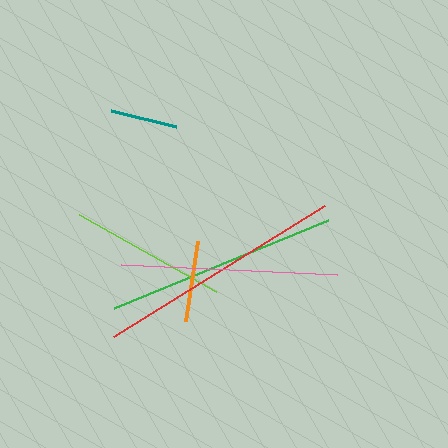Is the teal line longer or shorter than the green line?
The green line is longer than the teal line.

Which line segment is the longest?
The red line is the longest at approximately 248 pixels.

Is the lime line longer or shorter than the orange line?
The lime line is longer than the orange line.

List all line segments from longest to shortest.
From longest to shortest: red, green, pink, lime, orange, teal.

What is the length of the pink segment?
The pink segment is approximately 217 pixels long.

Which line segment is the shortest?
The teal line is the shortest at approximately 66 pixels.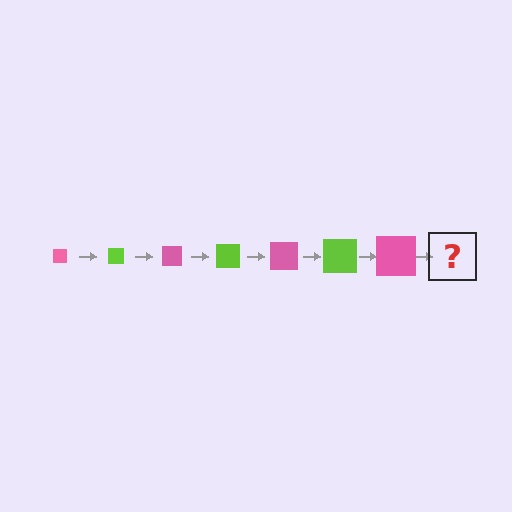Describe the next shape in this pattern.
It should be a lime square, larger than the previous one.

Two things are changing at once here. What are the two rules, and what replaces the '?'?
The two rules are that the square grows larger each step and the color cycles through pink and lime. The '?' should be a lime square, larger than the previous one.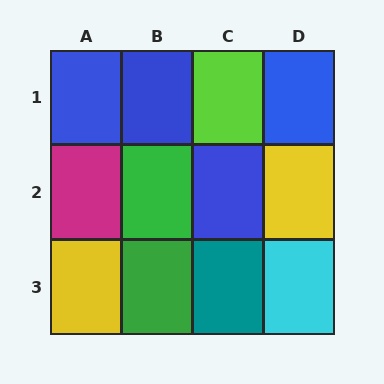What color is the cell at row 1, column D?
Blue.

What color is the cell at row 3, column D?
Cyan.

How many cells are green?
2 cells are green.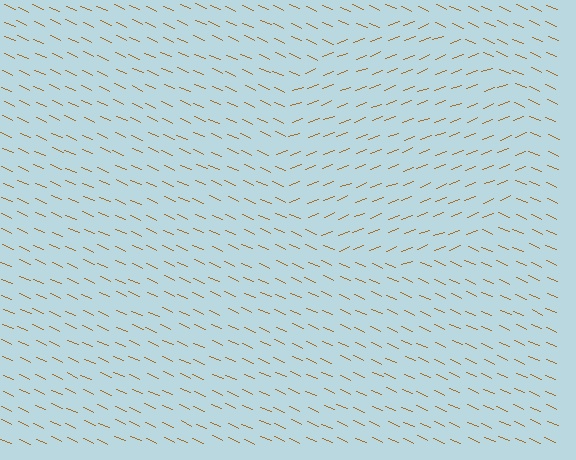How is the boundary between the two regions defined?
The boundary is defined purely by a change in line orientation (approximately 45 degrees difference). All lines are the same color and thickness.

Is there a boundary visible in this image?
Yes, there is a texture boundary formed by a change in line orientation.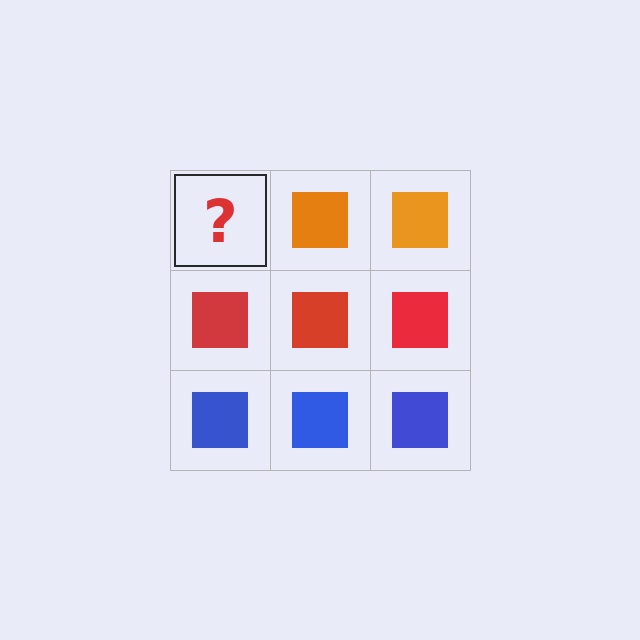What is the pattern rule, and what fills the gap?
The rule is that each row has a consistent color. The gap should be filled with an orange square.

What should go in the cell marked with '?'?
The missing cell should contain an orange square.